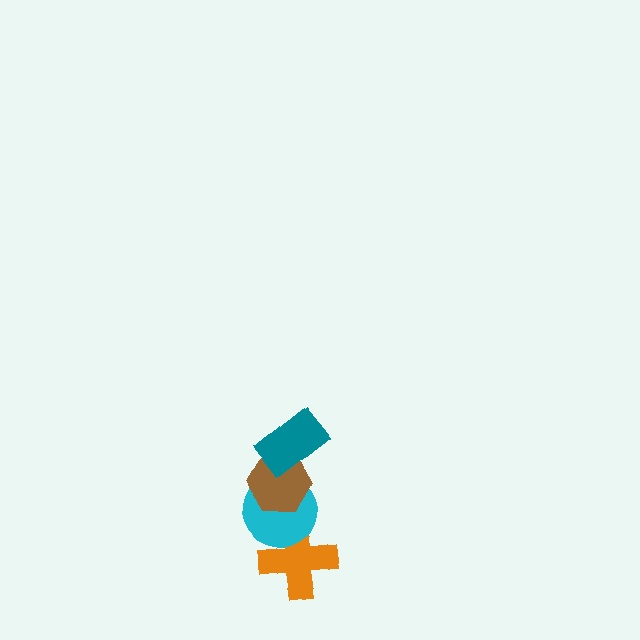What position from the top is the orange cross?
The orange cross is 4th from the top.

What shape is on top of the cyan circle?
The brown hexagon is on top of the cyan circle.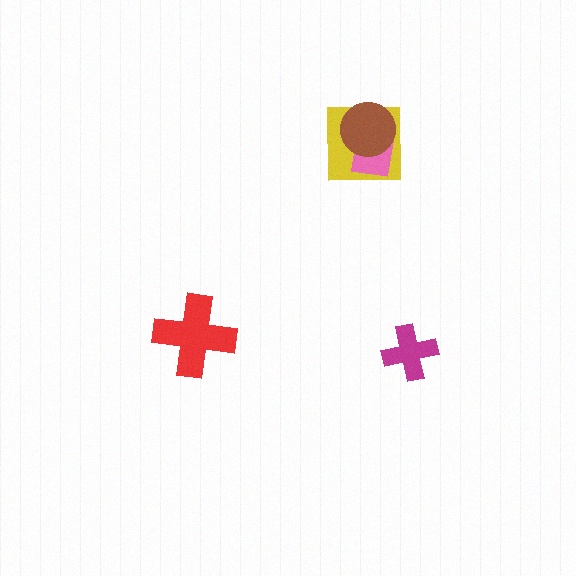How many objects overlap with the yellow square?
2 objects overlap with the yellow square.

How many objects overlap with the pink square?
2 objects overlap with the pink square.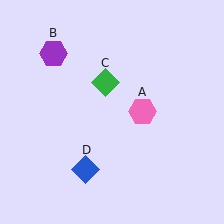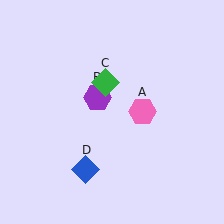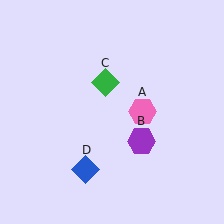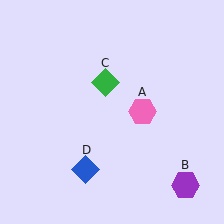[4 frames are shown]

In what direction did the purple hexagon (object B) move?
The purple hexagon (object B) moved down and to the right.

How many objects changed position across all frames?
1 object changed position: purple hexagon (object B).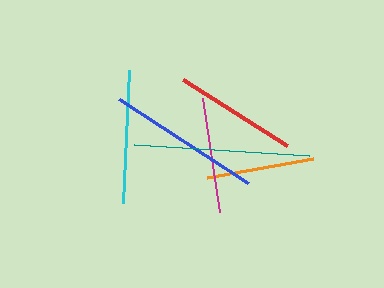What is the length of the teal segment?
The teal segment is approximately 176 pixels long.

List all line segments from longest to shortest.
From longest to shortest: teal, blue, cyan, red, magenta, orange.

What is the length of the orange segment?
The orange segment is approximately 108 pixels long.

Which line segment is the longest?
The teal line is the longest at approximately 176 pixels.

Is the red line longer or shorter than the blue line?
The blue line is longer than the red line.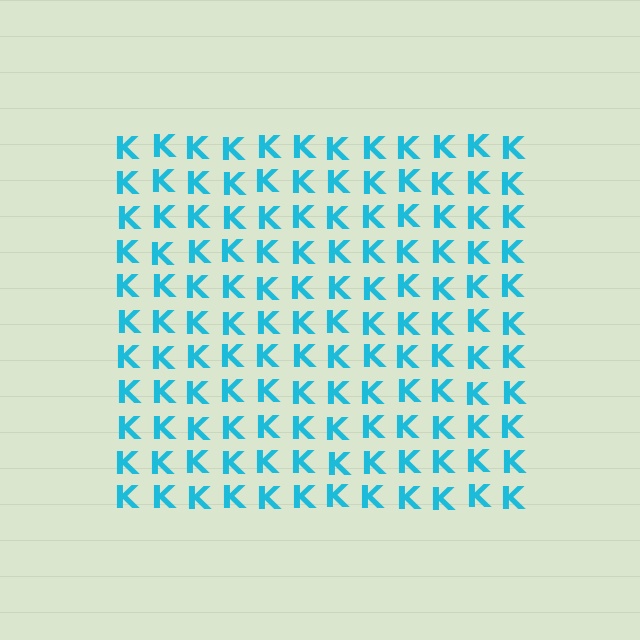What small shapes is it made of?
It is made of small letter K's.